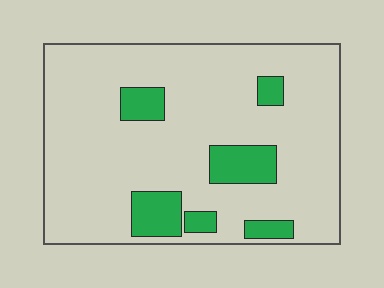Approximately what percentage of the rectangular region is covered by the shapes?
Approximately 15%.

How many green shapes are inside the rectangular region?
6.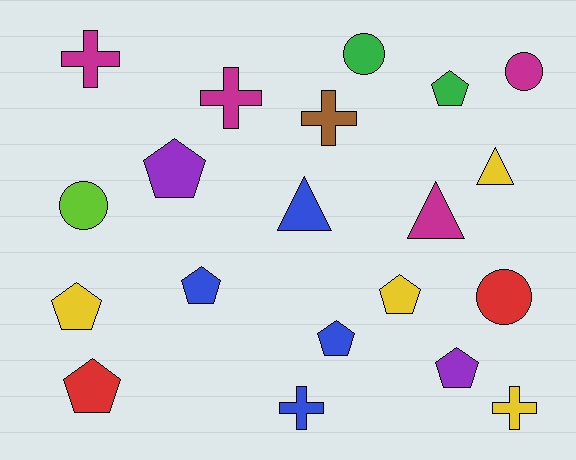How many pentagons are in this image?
There are 8 pentagons.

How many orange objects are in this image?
There are no orange objects.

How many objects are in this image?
There are 20 objects.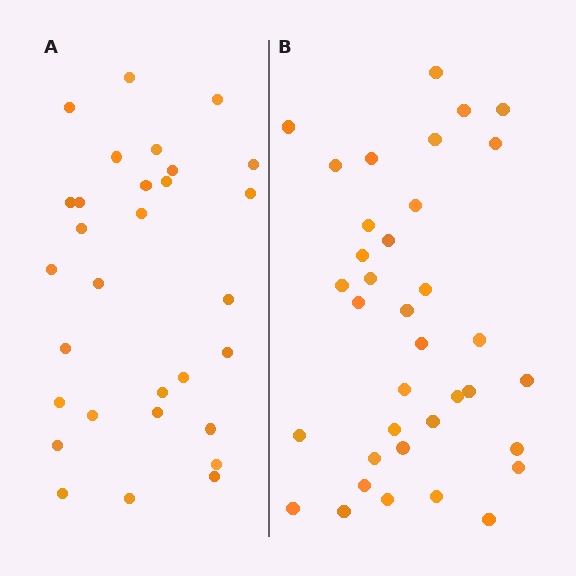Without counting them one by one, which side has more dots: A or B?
Region B (the right region) has more dots.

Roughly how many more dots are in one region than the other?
Region B has about 6 more dots than region A.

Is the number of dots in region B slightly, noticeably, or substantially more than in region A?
Region B has only slightly more — the two regions are fairly close. The ratio is roughly 1.2 to 1.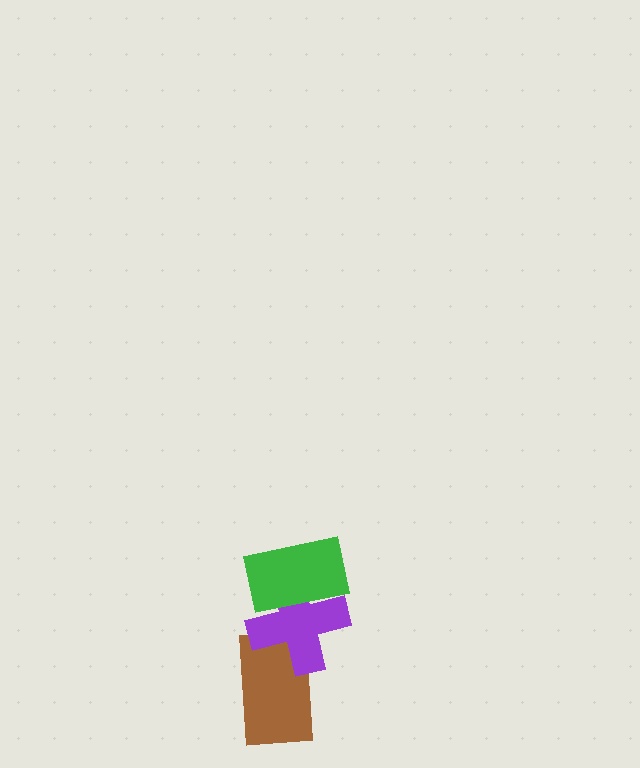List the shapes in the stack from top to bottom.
From top to bottom: the green rectangle, the purple cross, the brown rectangle.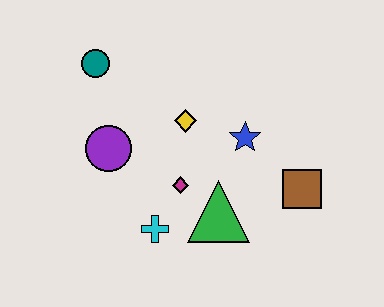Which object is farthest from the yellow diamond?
The brown square is farthest from the yellow diamond.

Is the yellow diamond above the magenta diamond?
Yes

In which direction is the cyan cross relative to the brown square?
The cyan cross is to the left of the brown square.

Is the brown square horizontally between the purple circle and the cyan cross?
No